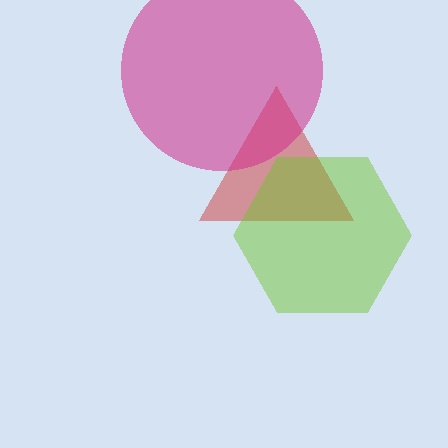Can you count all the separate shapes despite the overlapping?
Yes, there are 3 separate shapes.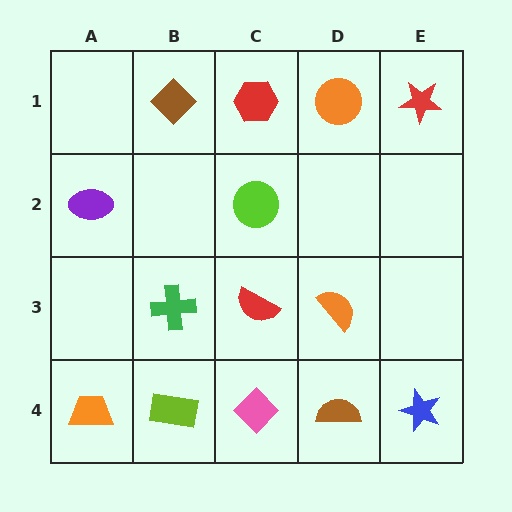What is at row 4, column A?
An orange trapezoid.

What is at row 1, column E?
A red star.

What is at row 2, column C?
A lime circle.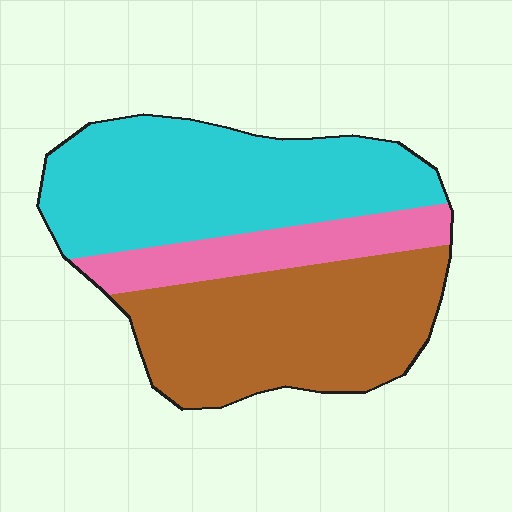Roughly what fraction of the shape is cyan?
Cyan covers roughly 45% of the shape.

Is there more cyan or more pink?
Cyan.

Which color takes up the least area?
Pink, at roughly 15%.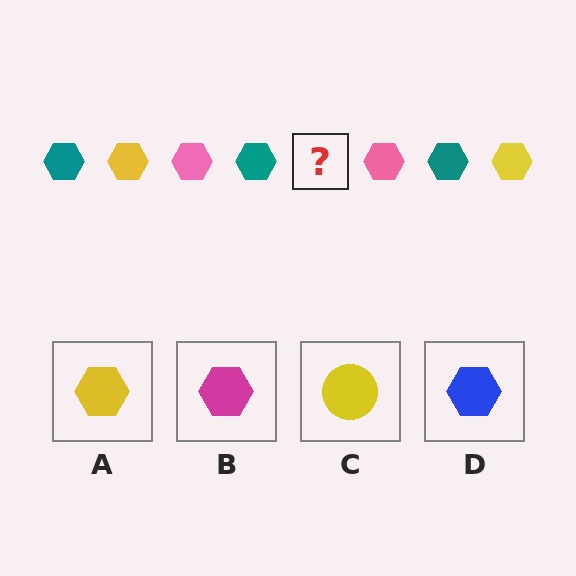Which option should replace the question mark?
Option A.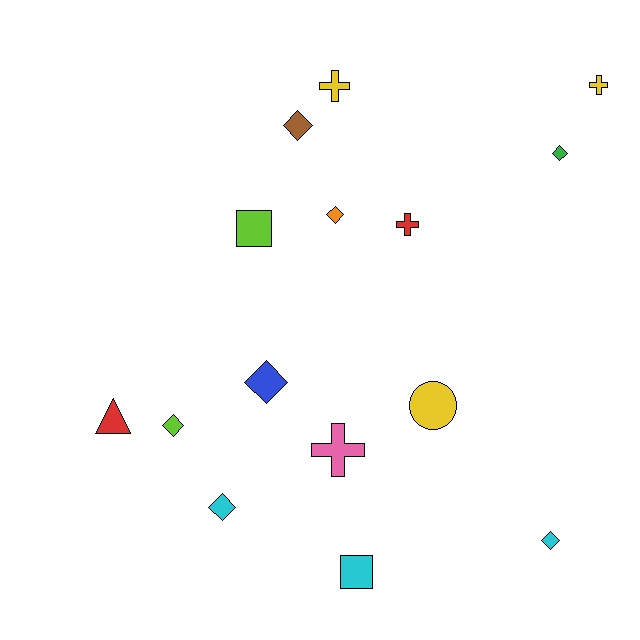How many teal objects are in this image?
There are no teal objects.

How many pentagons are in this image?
There are no pentagons.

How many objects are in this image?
There are 15 objects.